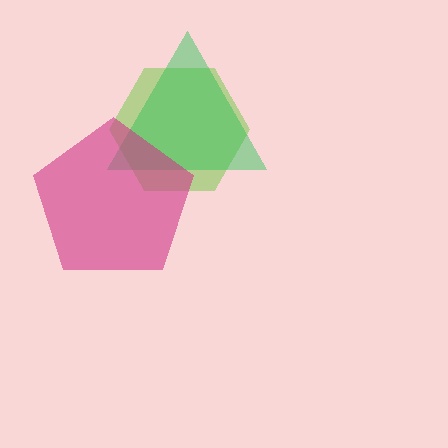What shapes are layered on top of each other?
The layered shapes are: a lime hexagon, a green triangle, a magenta pentagon.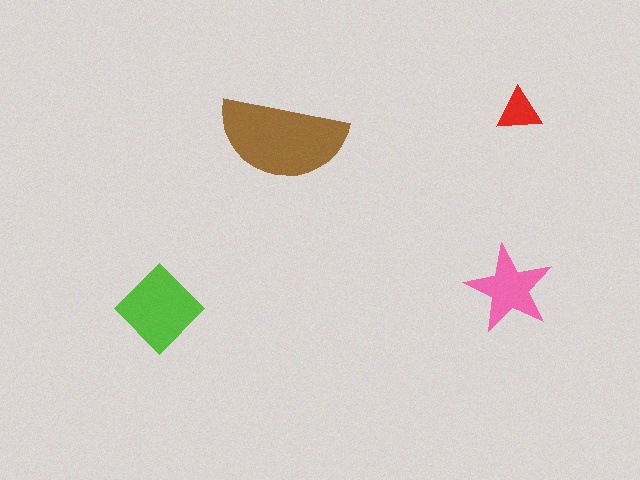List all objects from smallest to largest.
The red triangle, the pink star, the lime diamond, the brown semicircle.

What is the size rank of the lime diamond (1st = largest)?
2nd.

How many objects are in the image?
There are 4 objects in the image.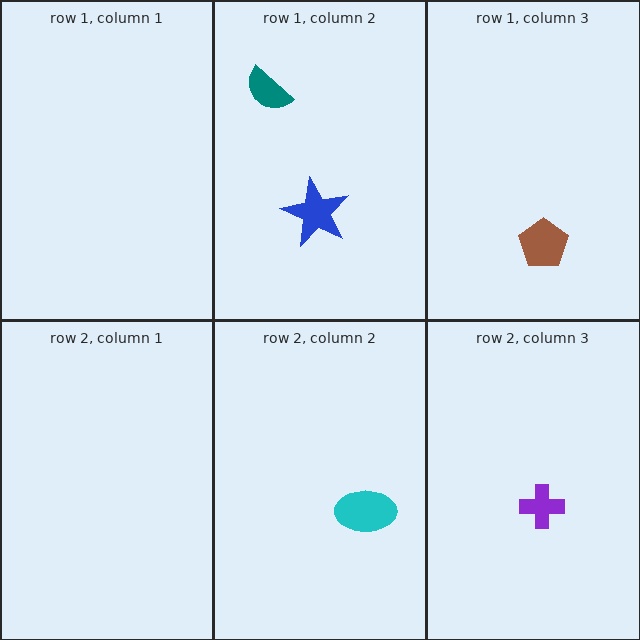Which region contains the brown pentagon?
The row 1, column 3 region.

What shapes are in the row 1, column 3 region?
The brown pentagon.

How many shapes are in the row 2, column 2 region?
1.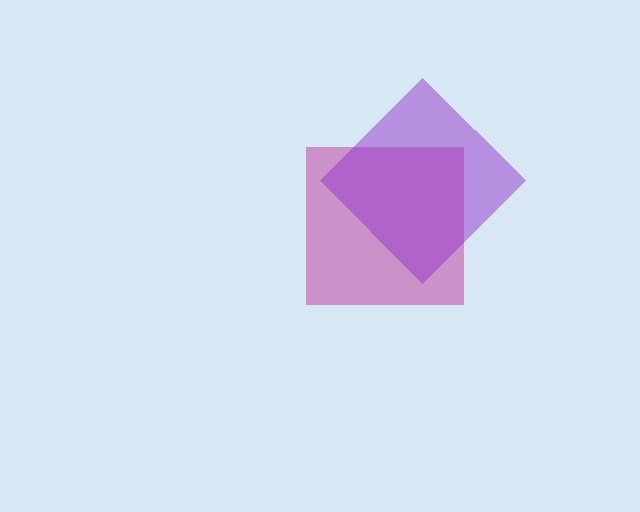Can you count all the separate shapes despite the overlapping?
Yes, there are 2 separate shapes.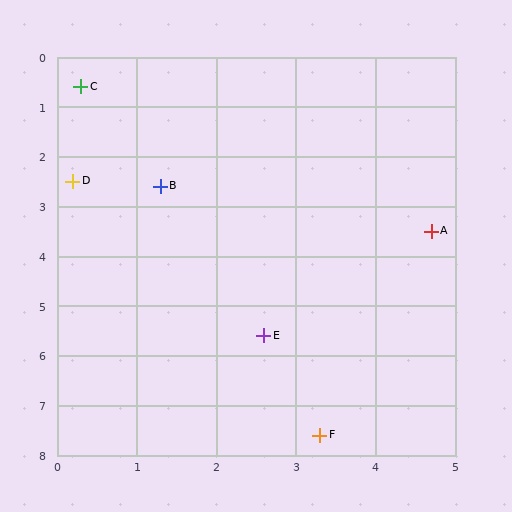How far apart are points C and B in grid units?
Points C and B are about 2.2 grid units apart.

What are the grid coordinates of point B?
Point B is at approximately (1.3, 2.6).